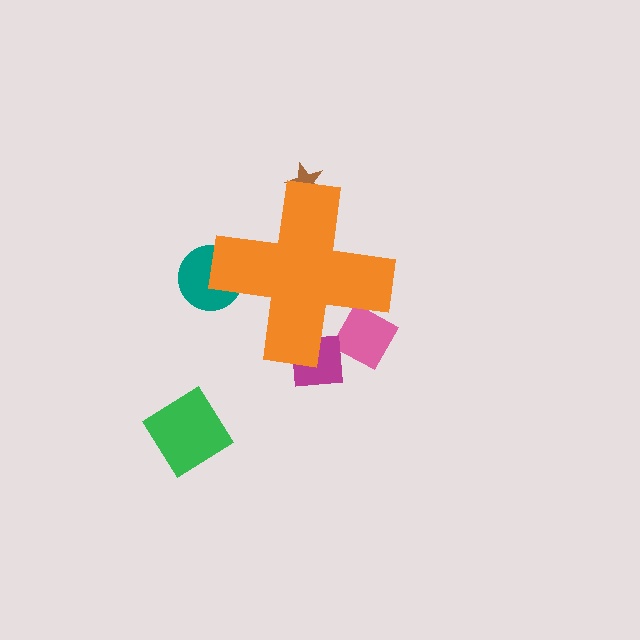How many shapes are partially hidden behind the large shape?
4 shapes are partially hidden.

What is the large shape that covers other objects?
An orange cross.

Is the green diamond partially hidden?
No, the green diamond is fully visible.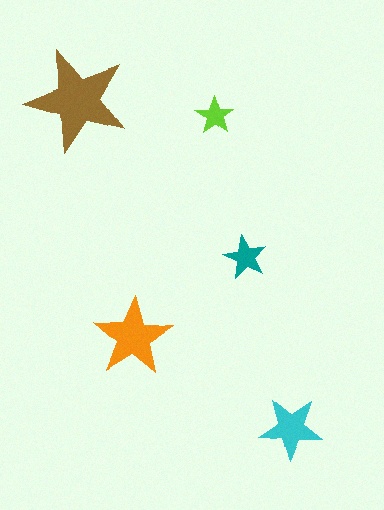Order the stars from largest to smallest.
the brown one, the orange one, the cyan one, the teal one, the lime one.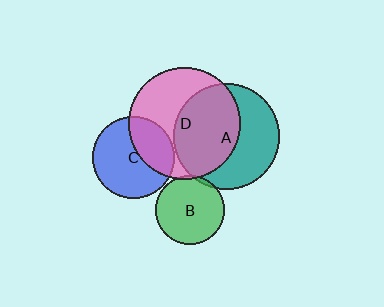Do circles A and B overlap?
Yes.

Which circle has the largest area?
Circle D (pink).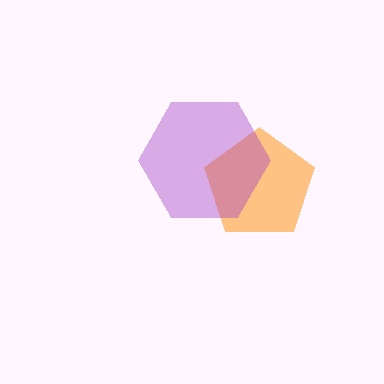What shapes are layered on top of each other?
The layered shapes are: an orange pentagon, a purple hexagon.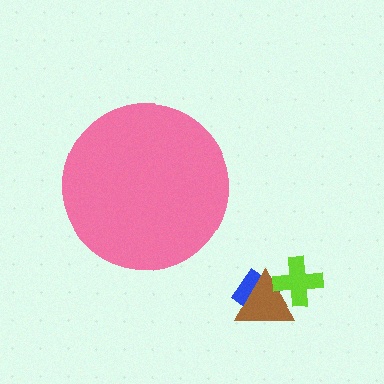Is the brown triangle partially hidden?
No, the brown triangle is fully visible.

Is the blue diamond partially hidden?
No, the blue diamond is fully visible.